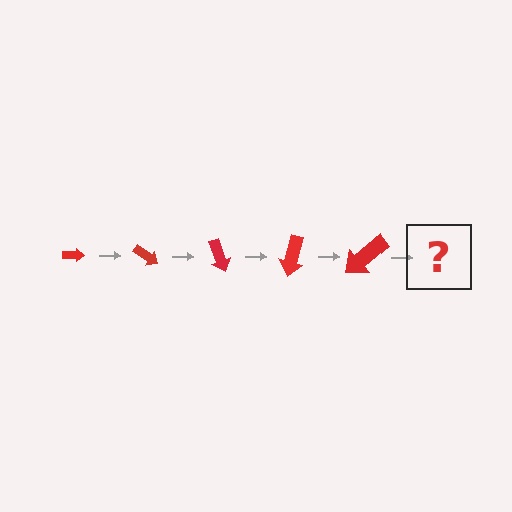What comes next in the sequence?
The next element should be an arrow, larger than the previous one and rotated 175 degrees from the start.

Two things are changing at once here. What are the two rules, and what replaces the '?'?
The two rules are that the arrow grows larger each step and it rotates 35 degrees each step. The '?' should be an arrow, larger than the previous one and rotated 175 degrees from the start.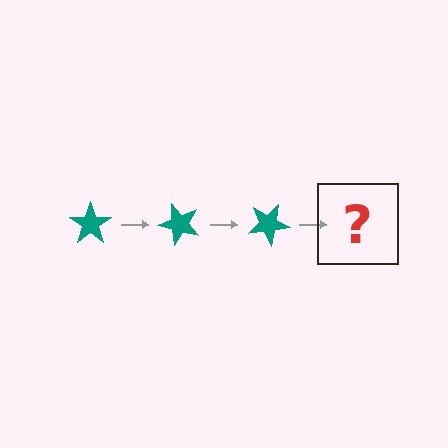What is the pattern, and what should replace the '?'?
The pattern is that the star rotates 50 degrees each step. The '?' should be a teal star rotated 150 degrees.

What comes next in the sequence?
The next element should be a teal star rotated 150 degrees.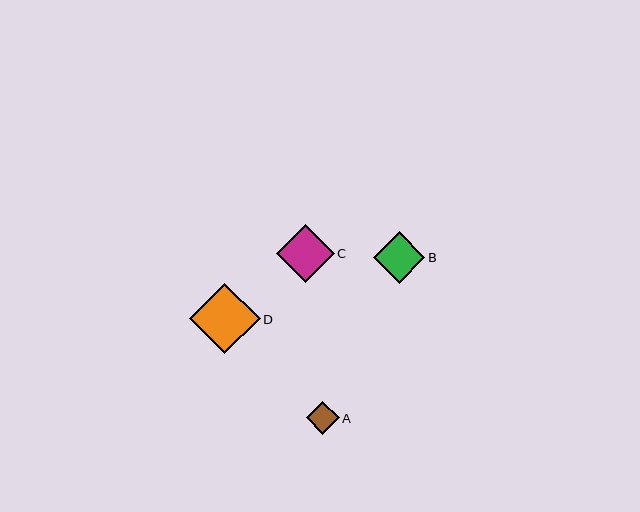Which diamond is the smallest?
Diamond A is the smallest with a size of approximately 33 pixels.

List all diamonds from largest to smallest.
From largest to smallest: D, C, B, A.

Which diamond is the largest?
Diamond D is the largest with a size of approximately 70 pixels.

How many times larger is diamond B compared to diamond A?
Diamond B is approximately 1.6 times the size of diamond A.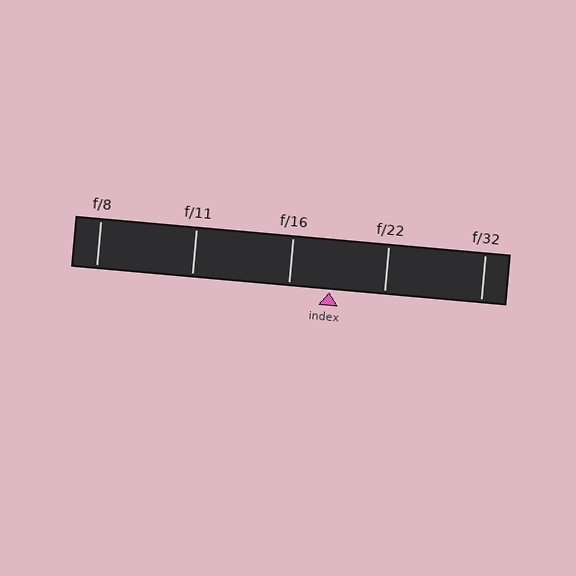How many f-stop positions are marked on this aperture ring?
There are 5 f-stop positions marked.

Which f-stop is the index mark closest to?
The index mark is closest to f/16.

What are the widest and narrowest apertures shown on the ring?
The widest aperture shown is f/8 and the narrowest is f/32.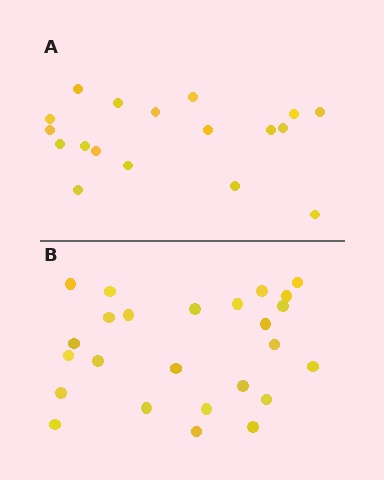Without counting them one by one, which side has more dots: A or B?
Region B (the bottom region) has more dots.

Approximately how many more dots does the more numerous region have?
Region B has roughly 8 or so more dots than region A.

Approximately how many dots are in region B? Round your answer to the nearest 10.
About 20 dots. (The exact count is 25, which rounds to 20.)